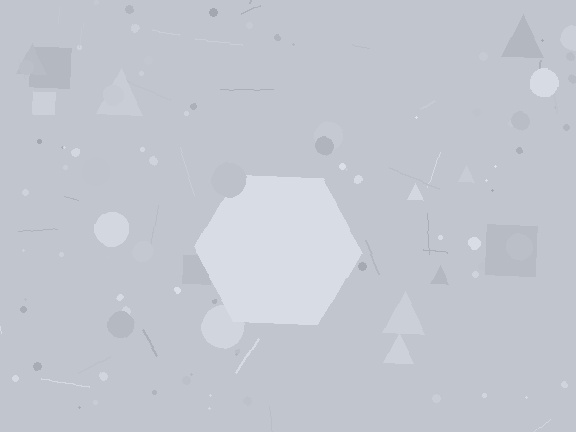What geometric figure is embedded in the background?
A hexagon is embedded in the background.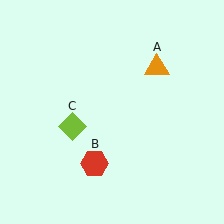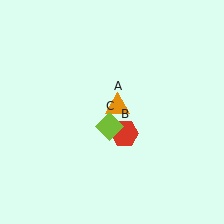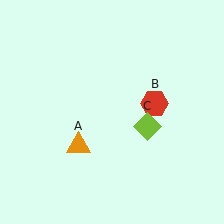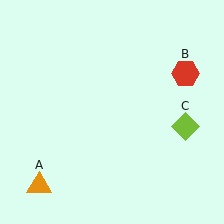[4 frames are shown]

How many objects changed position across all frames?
3 objects changed position: orange triangle (object A), red hexagon (object B), lime diamond (object C).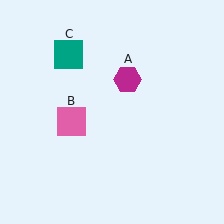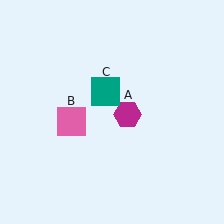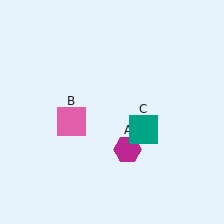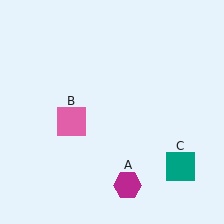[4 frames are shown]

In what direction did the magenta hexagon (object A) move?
The magenta hexagon (object A) moved down.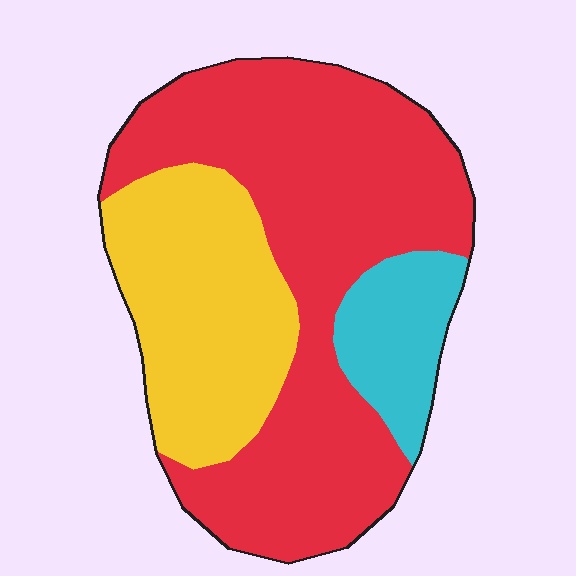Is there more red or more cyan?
Red.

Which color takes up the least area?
Cyan, at roughly 10%.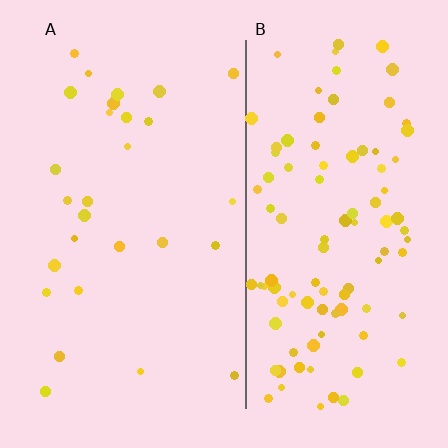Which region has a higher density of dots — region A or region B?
B (the right).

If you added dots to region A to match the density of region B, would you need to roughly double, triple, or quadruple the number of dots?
Approximately quadruple.